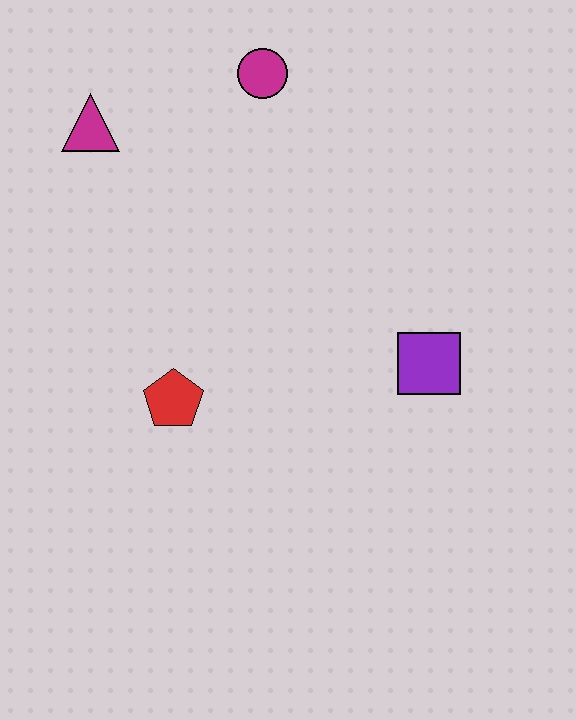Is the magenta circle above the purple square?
Yes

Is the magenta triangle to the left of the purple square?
Yes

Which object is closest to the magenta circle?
The magenta triangle is closest to the magenta circle.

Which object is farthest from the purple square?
The magenta triangle is farthest from the purple square.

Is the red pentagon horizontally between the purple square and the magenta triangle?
Yes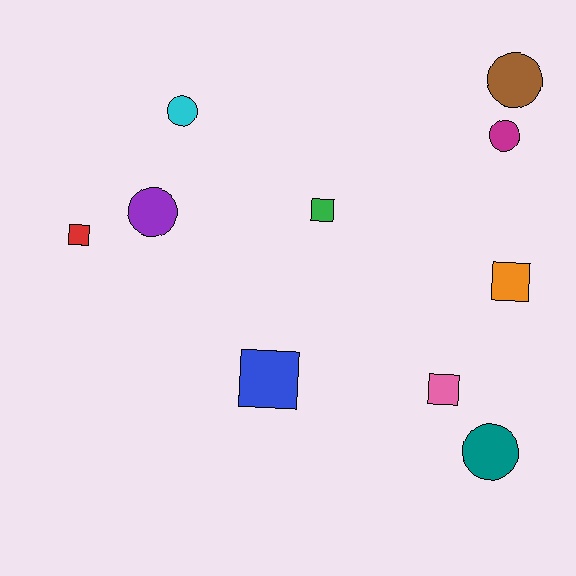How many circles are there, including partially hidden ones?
There are 5 circles.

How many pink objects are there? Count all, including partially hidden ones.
There is 1 pink object.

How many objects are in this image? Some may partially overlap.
There are 10 objects.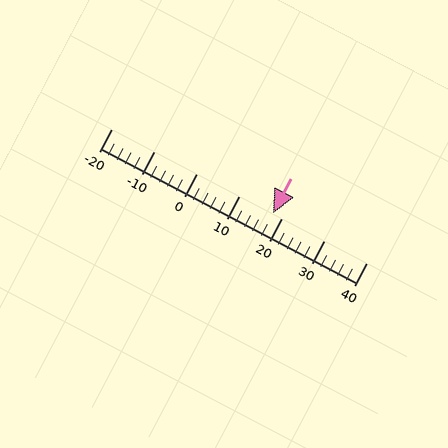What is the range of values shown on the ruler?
The ruler shows values from -20 to 40.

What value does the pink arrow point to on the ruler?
The pink arrow points to approximately 18.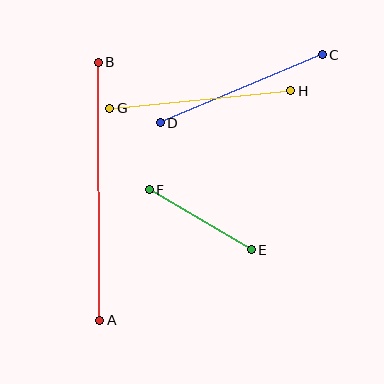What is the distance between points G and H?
The distance is approximately 182 pixels.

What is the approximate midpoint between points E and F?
The midpoint is at approximately (200, 220) pixels.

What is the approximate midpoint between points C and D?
The midpoint is at approximately (241, 89) pixels.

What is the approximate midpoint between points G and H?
The midpoint is at approximately (200, 100) pixels.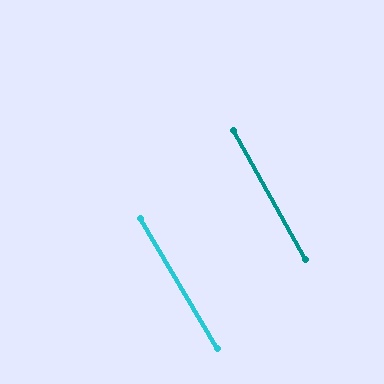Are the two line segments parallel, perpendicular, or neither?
Parallel — their directions differ by only 1.1°.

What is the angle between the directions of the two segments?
Approximately 1 degree.